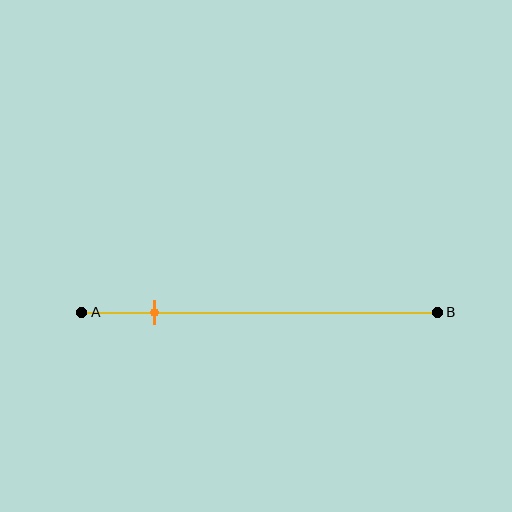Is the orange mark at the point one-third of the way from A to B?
No, the mark is at about 20% from A, not at the 33% one-third point.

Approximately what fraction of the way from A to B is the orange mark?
The orange mark is approximately 20% of the way from A to B.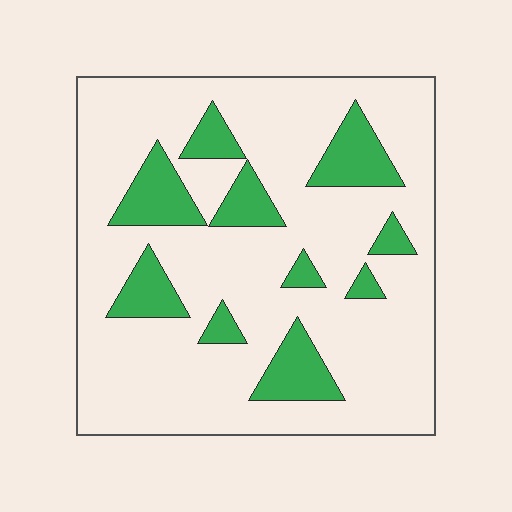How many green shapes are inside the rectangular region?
10.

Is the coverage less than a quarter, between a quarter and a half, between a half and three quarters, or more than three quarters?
Less than a quarter.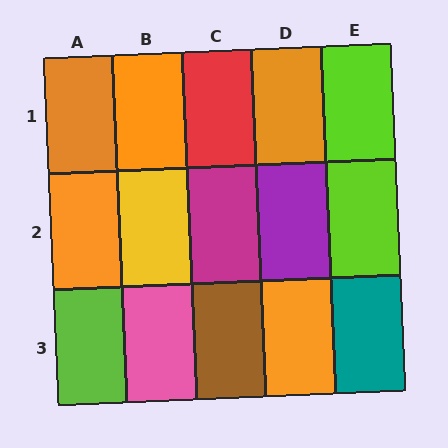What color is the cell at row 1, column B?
Orange.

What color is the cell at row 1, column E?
Lime.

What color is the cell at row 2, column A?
Orange.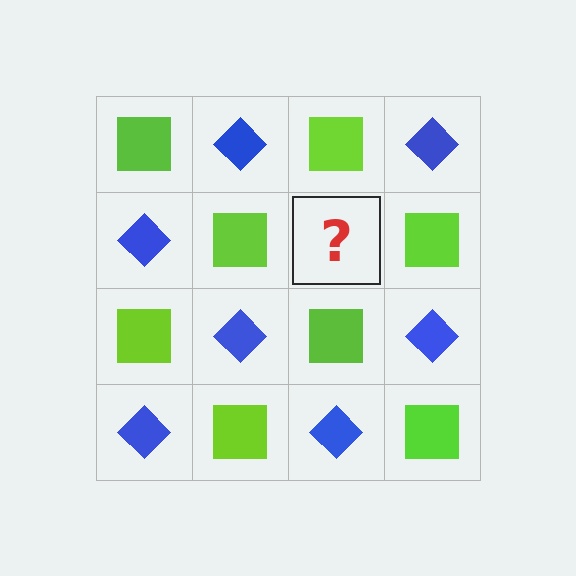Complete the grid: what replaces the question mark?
The question mark should be replaced with a blue diamond.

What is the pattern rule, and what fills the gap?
The rule is that it alternates lime square and blue diamond in a checkerboard pattern. The gap should be filled with a blue diamond.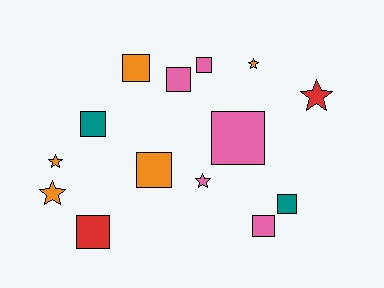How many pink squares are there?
There are 4 pink squares.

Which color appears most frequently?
Pink, with 5 objects.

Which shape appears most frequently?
Square, with 9 objects.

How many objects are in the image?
There are 14 objects.